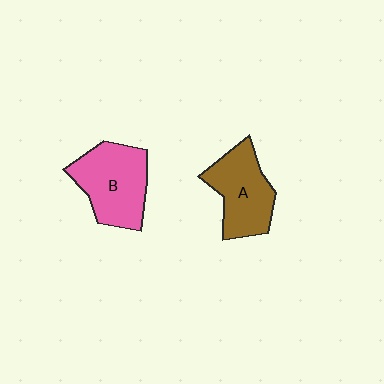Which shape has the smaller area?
Shape A (brown).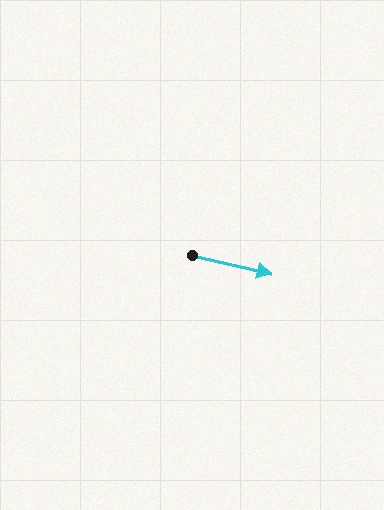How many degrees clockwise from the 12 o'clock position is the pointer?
Approximately 103 degrees.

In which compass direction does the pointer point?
East.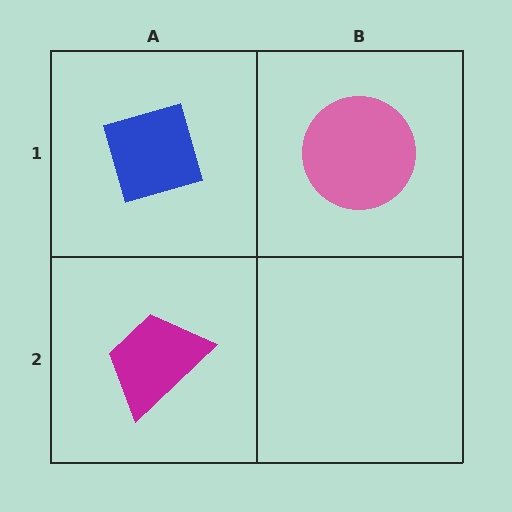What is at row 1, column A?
A blue diamond.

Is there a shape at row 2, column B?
No, that cell is empty.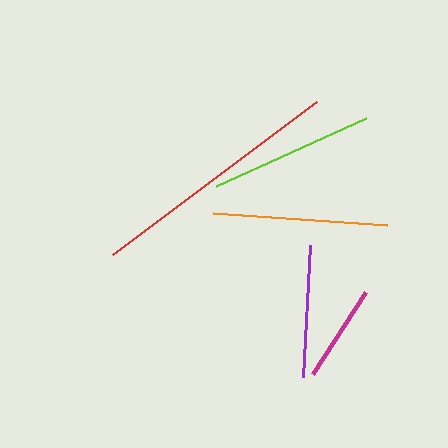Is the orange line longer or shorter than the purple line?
The orange line is longer than the purple line.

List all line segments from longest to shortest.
From longest to shortest: red, orange, lime, purple, magenta.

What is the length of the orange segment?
The orange segment is approximately 174 pixels long.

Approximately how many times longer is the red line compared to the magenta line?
The red line is approximately 2.6 times the length of the magenta line.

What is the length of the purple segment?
The purple segment is approximately 132 pixels long.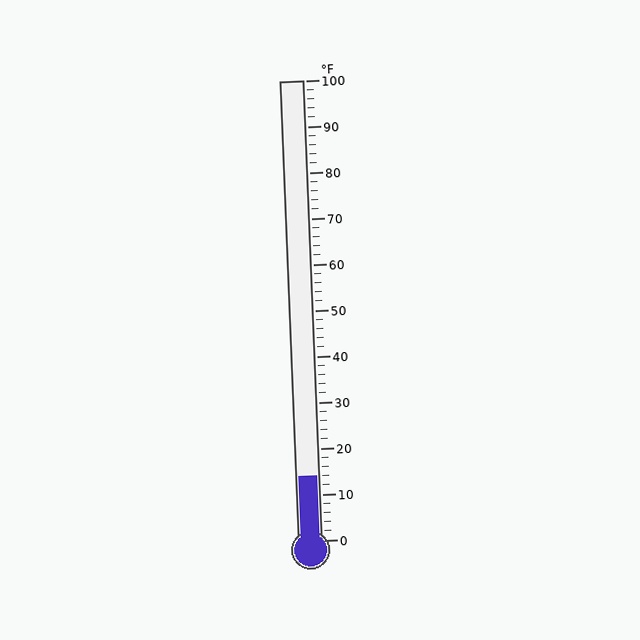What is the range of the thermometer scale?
The thermometer scale ranges from 0°F to 100°F.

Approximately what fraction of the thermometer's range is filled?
The thermometer is filled to approximately 15% of its range.